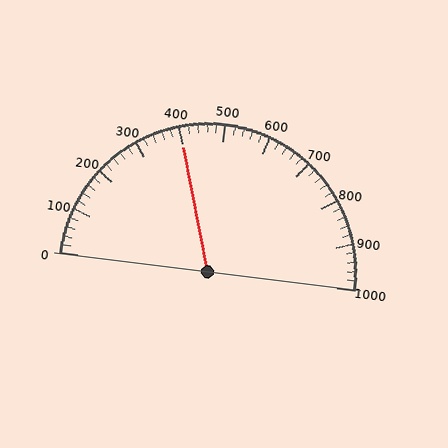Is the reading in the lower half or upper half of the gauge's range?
The reading is in the lower half of the range (0 to 1000).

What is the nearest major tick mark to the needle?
The nearest major tick mark is 400.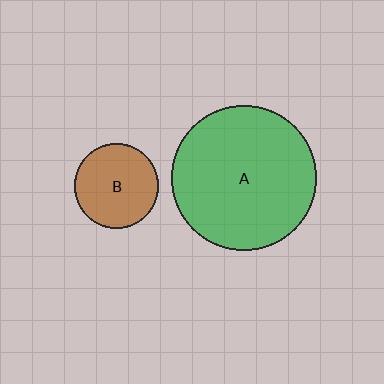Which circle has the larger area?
Circle A (green).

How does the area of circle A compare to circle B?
Approximately 3.0 times.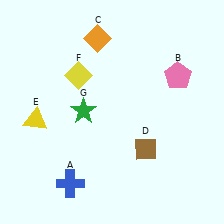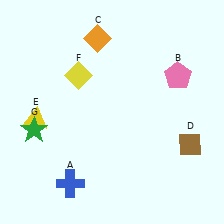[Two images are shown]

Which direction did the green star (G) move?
The green star (G) moved left.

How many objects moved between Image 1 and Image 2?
2 objects moved between the two images.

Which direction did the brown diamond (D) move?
The brown diamond (D) moved right.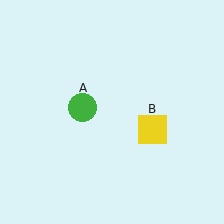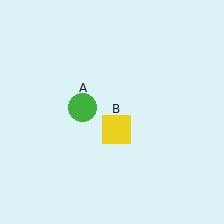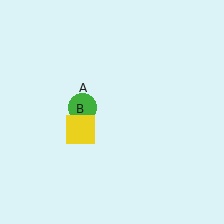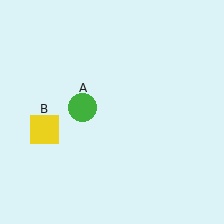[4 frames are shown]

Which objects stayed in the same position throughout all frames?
Green circle (object A) remained stationary.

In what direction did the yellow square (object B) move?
The yellow square (object B) moved left.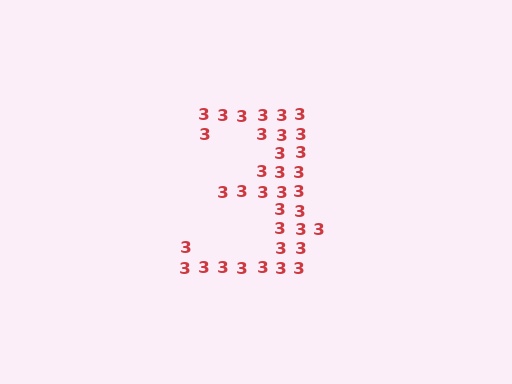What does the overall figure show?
The overall figure shows the digit 3.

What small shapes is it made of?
It is made of small digit 3's.